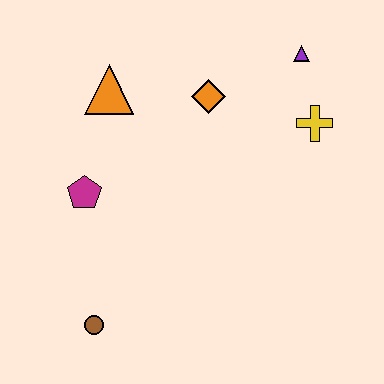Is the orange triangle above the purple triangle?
No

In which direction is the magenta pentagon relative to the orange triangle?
The magenta pentagon is below the orange triangle.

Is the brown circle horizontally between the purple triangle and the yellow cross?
No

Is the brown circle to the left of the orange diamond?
Yes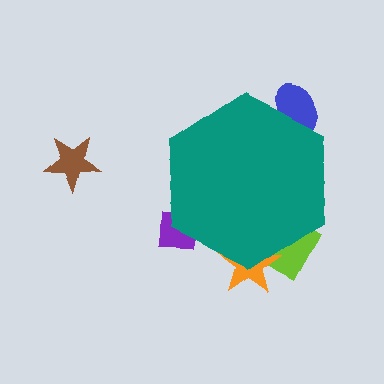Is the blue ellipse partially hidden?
Yes, the blue ellipse is partially hidden behind the teal hexagon.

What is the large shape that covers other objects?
A teal hexagon.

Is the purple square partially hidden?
Yes, the purple square is partially hidden behind the teal hexagon.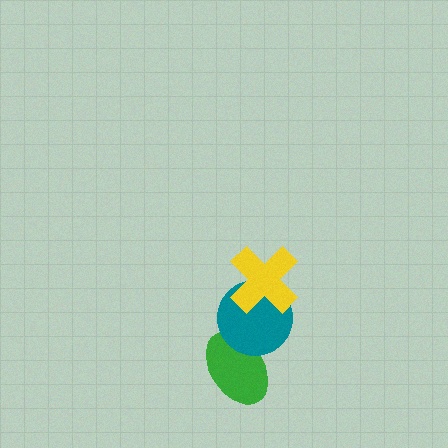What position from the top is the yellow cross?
The yellow cross is 1st from the top.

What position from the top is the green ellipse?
The green ellipse is 3rd from the top.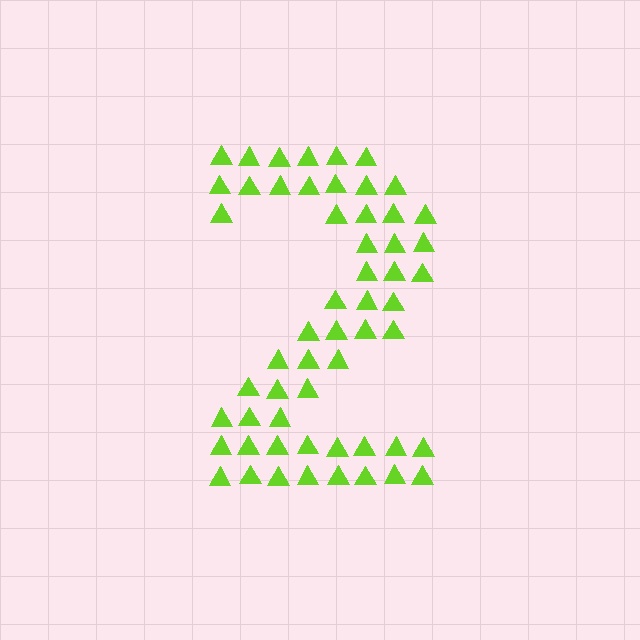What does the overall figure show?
The overall figure shows the digit 2.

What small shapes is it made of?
It is made of small triangles.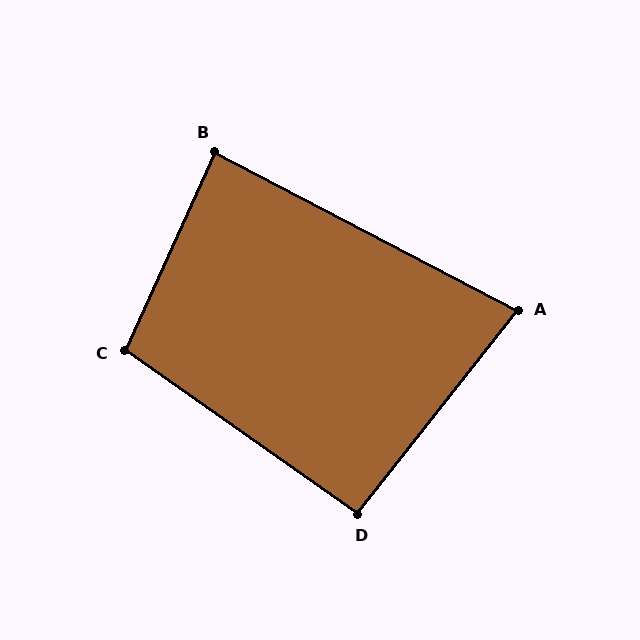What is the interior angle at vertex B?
Approximately 87 degrees (approximately right).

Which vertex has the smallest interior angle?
A, at approximately 79 degrees.